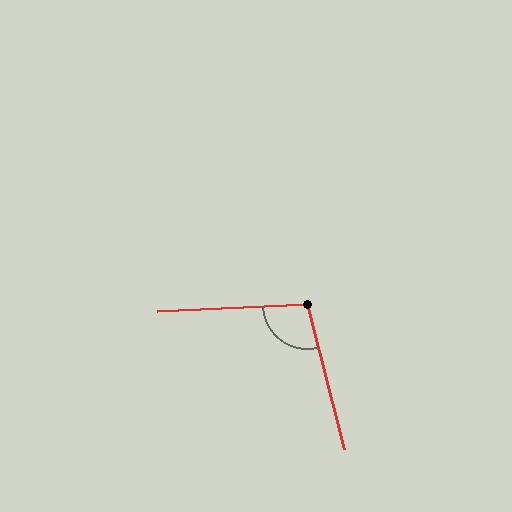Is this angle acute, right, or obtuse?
It is obtuse.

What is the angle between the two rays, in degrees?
Approximately 102 degrees.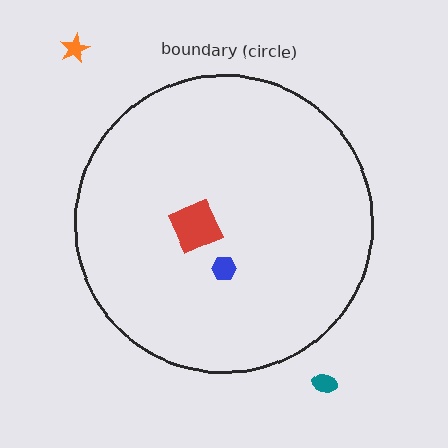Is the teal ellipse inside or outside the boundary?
Outside.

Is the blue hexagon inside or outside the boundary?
Inside.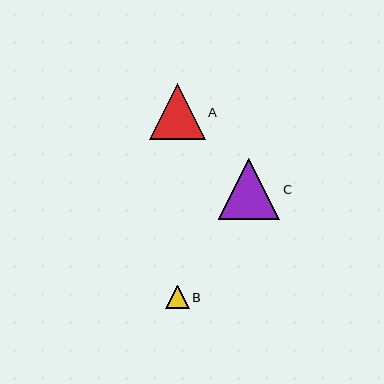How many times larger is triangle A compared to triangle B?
Triangle A is approximately 2.4 times the size of triangle B.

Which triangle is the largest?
Triangle C is the largest with a size of approximately 61 pixels.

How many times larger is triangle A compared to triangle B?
Triangle A is approximately 2.4 times the size of triangle B.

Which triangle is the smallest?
Triangle B is the smallest with a size of approximately 23 pixels.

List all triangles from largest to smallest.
From largest to smallest: C, A, B.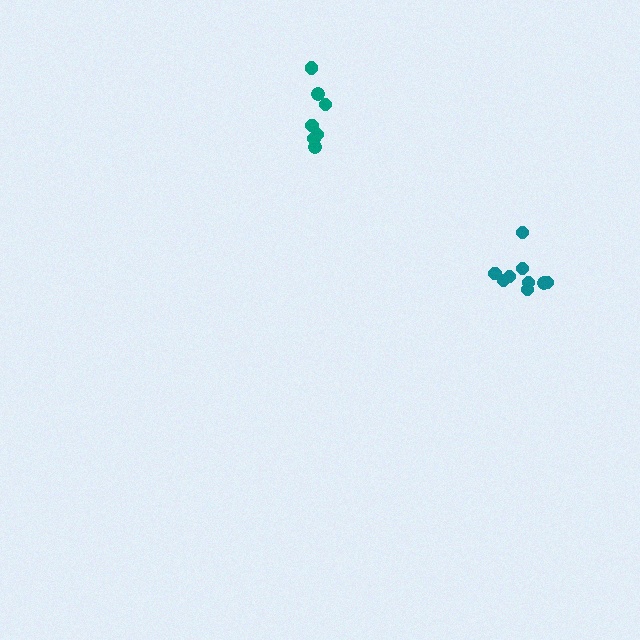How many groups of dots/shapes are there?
There are 2 groups.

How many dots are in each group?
Group 1: 7 dots, Group 2: 9 dots (16 total).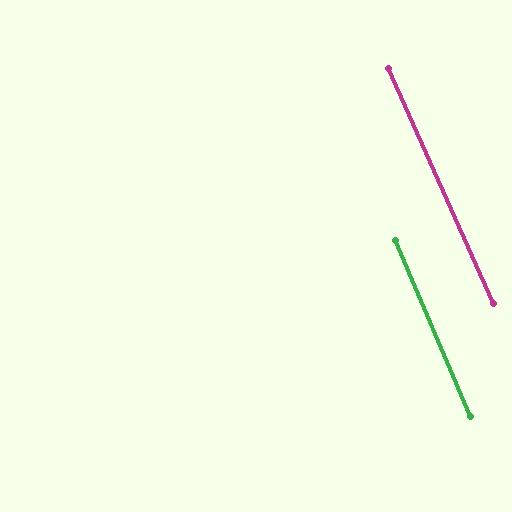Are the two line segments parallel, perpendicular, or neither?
Parallel — their directions differ by only 0.8°.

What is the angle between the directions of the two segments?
Approximately 1 degree.